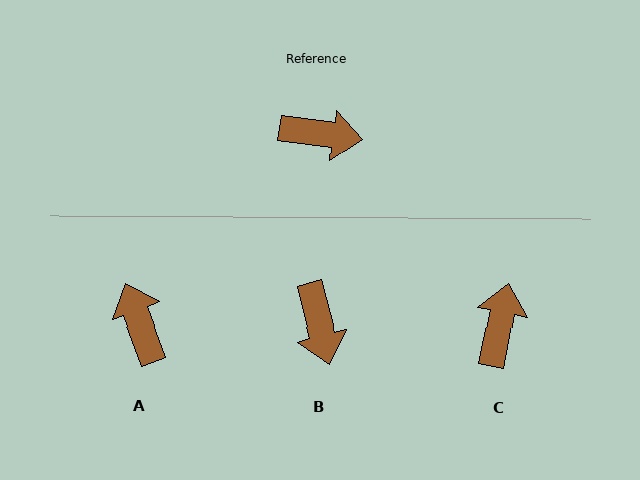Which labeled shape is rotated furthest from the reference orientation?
A, about 118 degrees away.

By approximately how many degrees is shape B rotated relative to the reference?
Approximately 68 degrees clockwise.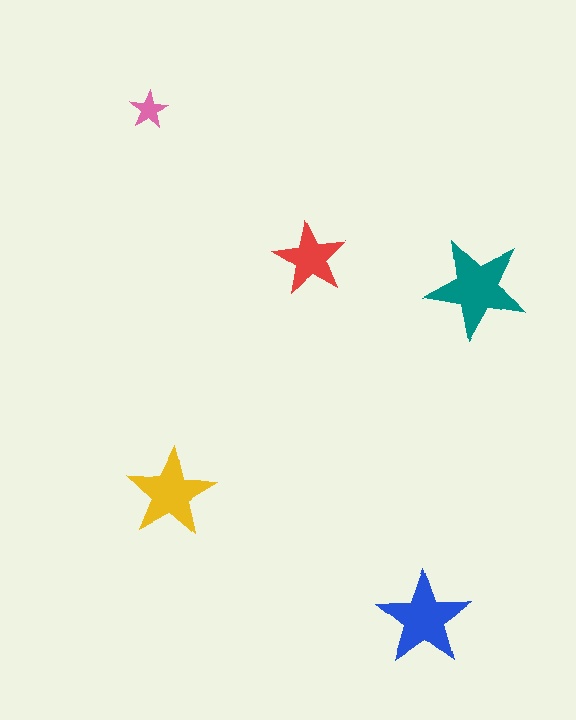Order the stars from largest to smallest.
the teal one, the blue one, the yellow one, the red one, the pink one.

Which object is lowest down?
The blue star is bottommost.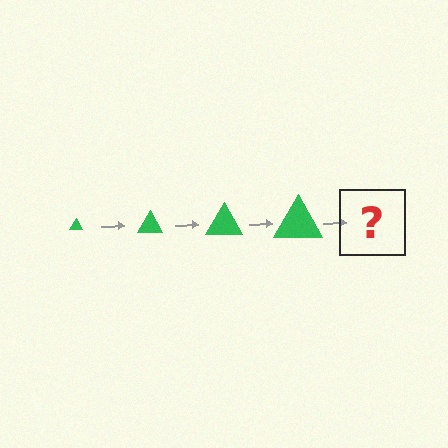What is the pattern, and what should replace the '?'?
The pattern is that the triangle gets progressively larger each step. The '?' should be a green triangle, larger than the previous one.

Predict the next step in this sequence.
The next step is a green triangle, larger than the previous one.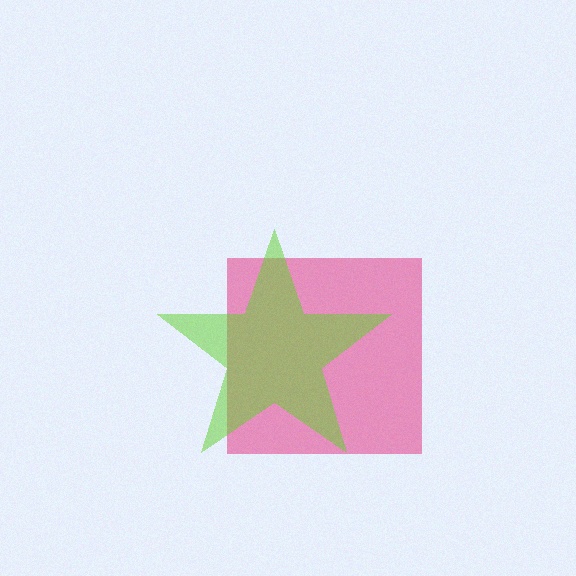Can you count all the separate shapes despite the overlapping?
Yes, there are 2 separate shapes.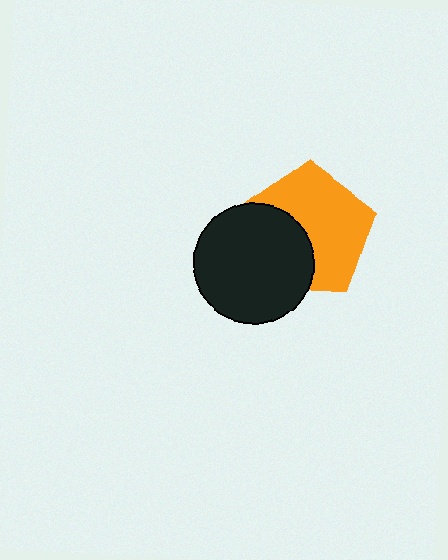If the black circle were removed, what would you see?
You would see the complete orange pentagon.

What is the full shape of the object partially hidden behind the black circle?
The partially hidden object is an orange pentagon.